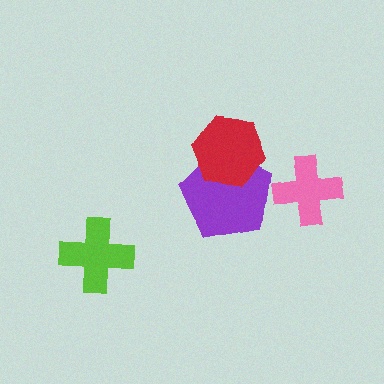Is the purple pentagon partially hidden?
Yes, it is partially covered by another shape.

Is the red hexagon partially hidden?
No, no other shape covers it.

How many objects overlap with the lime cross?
0 objects overlap with the lime cross.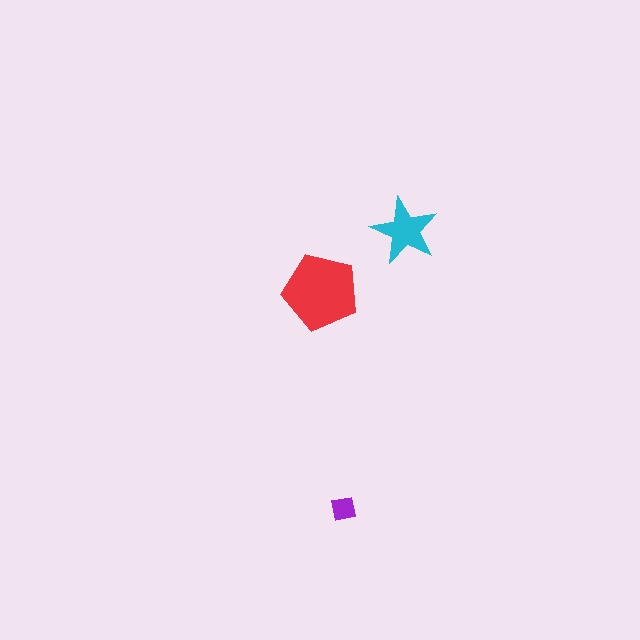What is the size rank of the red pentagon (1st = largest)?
1st.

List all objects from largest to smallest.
The red pentagon, the cyan star, the purple square.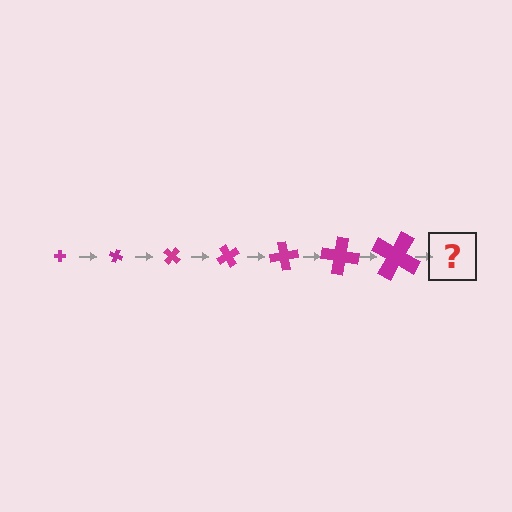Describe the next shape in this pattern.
It should be a cross, larger than the previous one and rotated 140 degrees from the start.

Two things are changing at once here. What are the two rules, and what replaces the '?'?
The two rules are that the cross grows larger each step and it rotates 20 degrees each step. The '?' should be a cross, larger than the previous one and rotated 140 degrees from the start.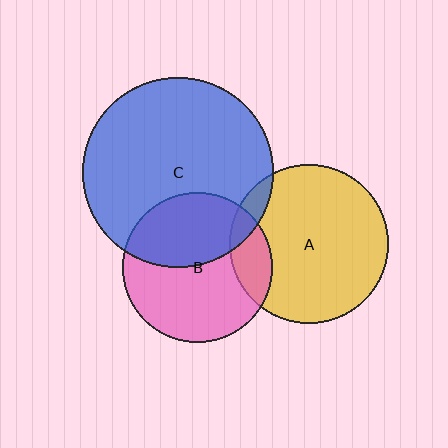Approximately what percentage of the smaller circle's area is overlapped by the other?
Approximately 15%.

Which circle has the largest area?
Circle C (blue).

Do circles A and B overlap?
Yes.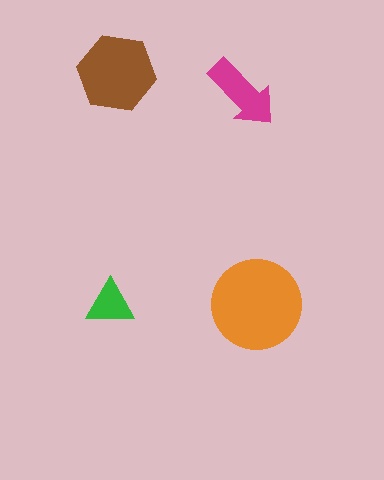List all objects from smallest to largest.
The green triangle, the magenta arrow, the brown hexagon, the orange circle.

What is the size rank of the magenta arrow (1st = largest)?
3rd.